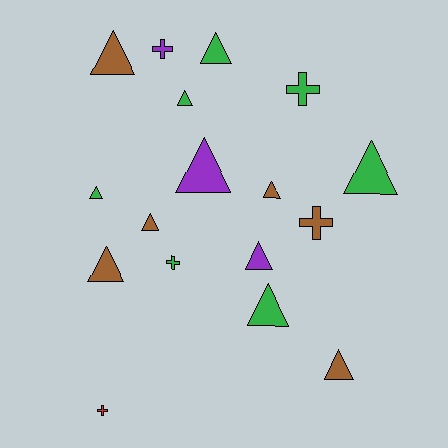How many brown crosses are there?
There is 1 brown cross.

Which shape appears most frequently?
Triangle, with 12 objects.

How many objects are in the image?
There are 17 objects.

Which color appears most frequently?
Green, with 7 objects.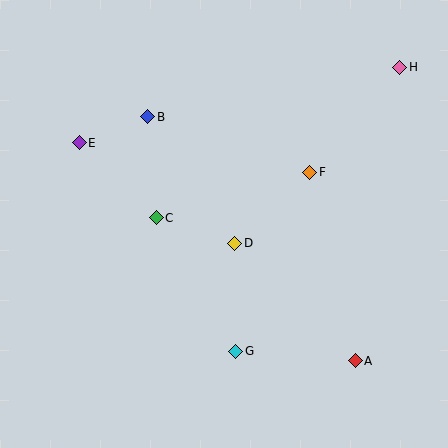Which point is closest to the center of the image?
Point D at (235, 243) is closest to the center.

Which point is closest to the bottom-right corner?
Point A is closest to the bottom-right corner.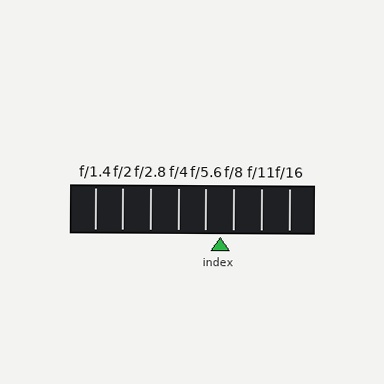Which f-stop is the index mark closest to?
The index mark is closest to f/8.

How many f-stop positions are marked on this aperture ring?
There are 8 f-stop positions marked.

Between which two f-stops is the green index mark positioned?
The index mark is between f/5.6 and f/8.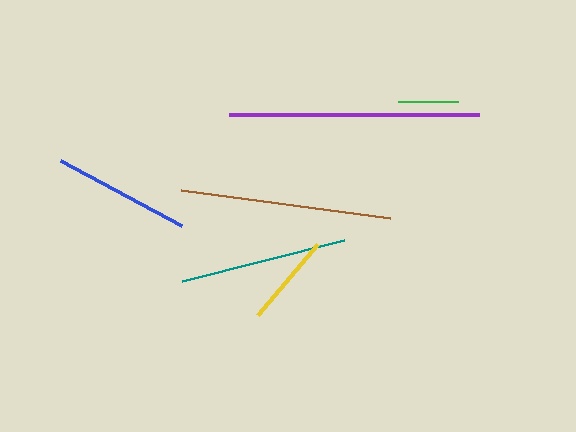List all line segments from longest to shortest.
From longest to shortest: purple, brown, teal, blue, yellow, green.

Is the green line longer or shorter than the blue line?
The blue line is longer than the green line.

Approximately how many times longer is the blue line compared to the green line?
The blue line is approximately 2.3 times the length of the green line.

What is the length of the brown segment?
The brown segment is approximately 211 pixels long.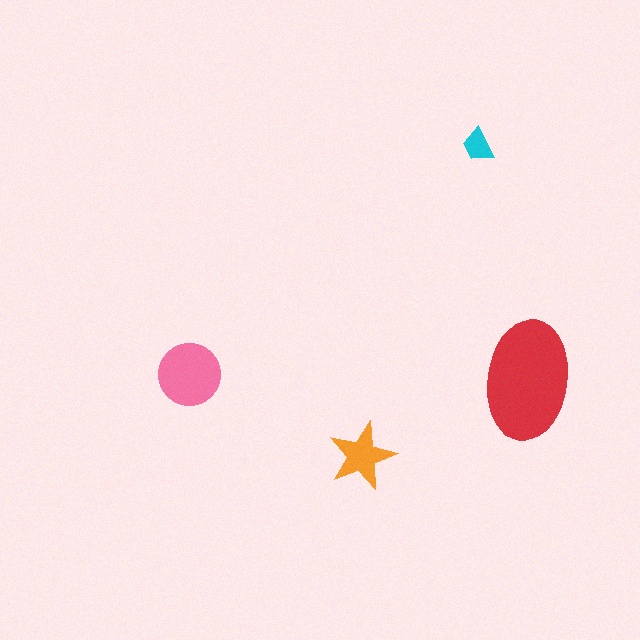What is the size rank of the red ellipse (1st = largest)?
1st.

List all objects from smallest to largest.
The cyan trapezoid, the orange star, the pink circle, the red ellipse.